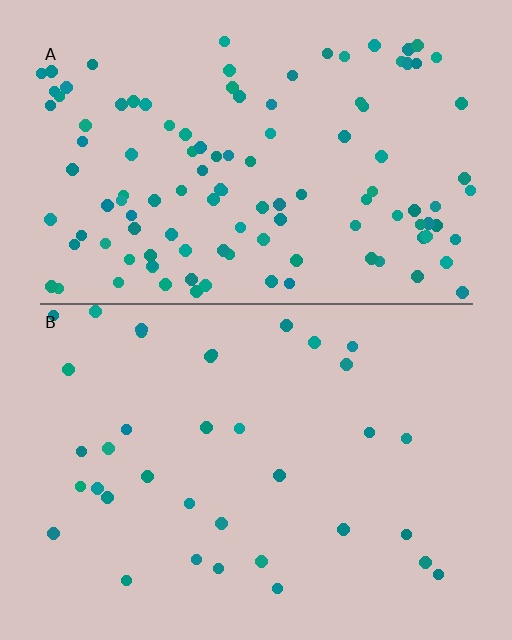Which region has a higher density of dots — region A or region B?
A (the top).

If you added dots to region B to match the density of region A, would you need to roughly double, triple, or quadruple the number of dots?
Approximately triple.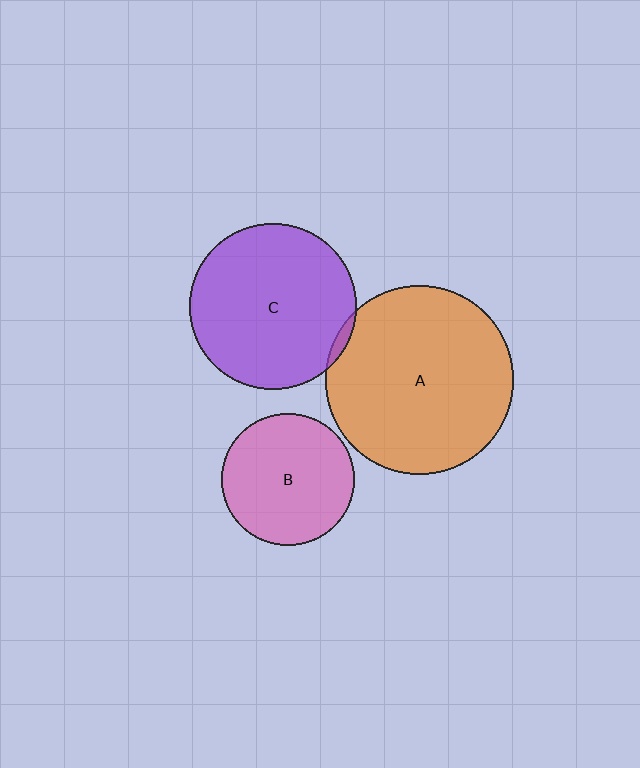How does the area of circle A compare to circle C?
Approximately 1.3 times.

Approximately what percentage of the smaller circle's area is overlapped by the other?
Approximately 5%.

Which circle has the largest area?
Circle A (orange).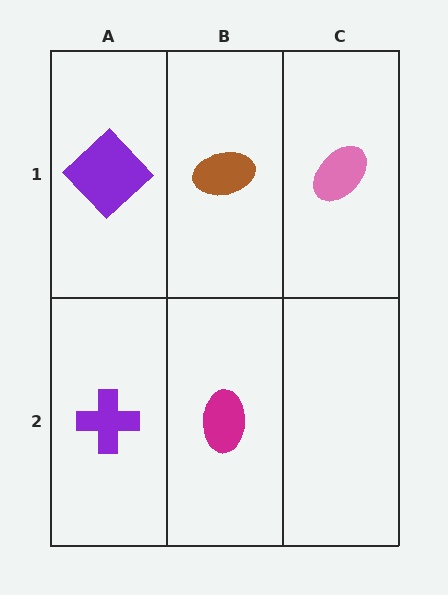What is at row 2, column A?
A purple cross.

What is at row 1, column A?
A purple diamond.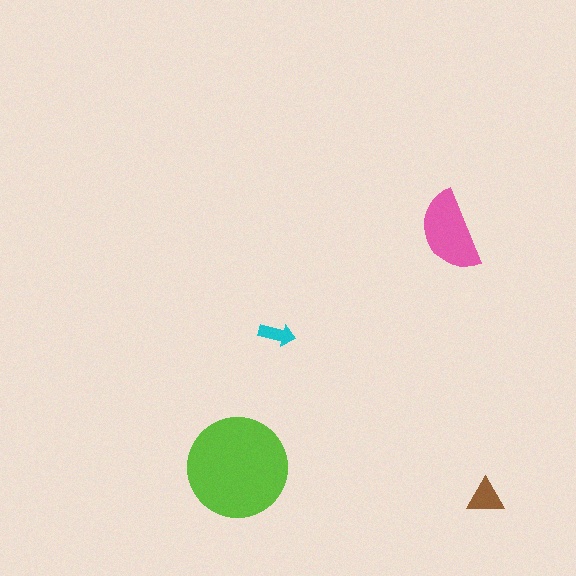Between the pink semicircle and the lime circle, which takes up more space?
The lime circle.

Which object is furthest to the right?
The brown triangle is rightmost.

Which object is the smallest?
The cyan arrow.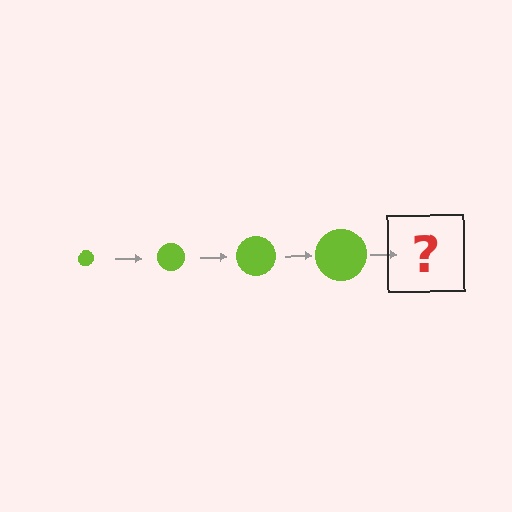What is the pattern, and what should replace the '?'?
The pattern is that the circle gets progressively larger each step. The '?' should be a lime circle, larger than the previous one.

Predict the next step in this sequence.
The next step is a lime circle, larger than the previous one.